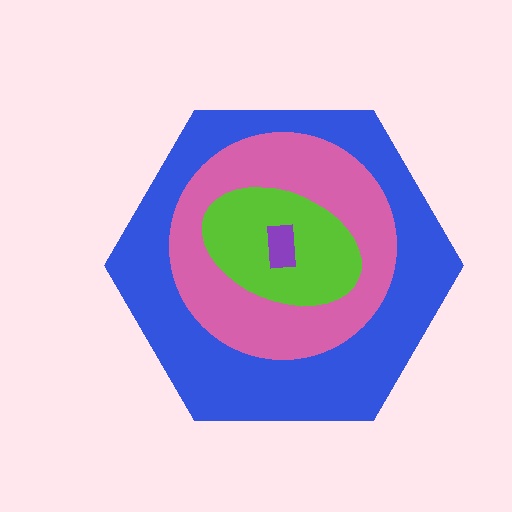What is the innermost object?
The purple rectangle.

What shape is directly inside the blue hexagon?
The pink circle.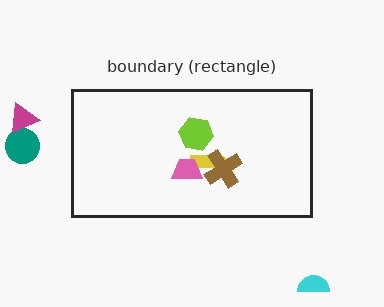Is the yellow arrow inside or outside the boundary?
Inside.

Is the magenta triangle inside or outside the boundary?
Outside.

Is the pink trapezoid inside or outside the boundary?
Inside.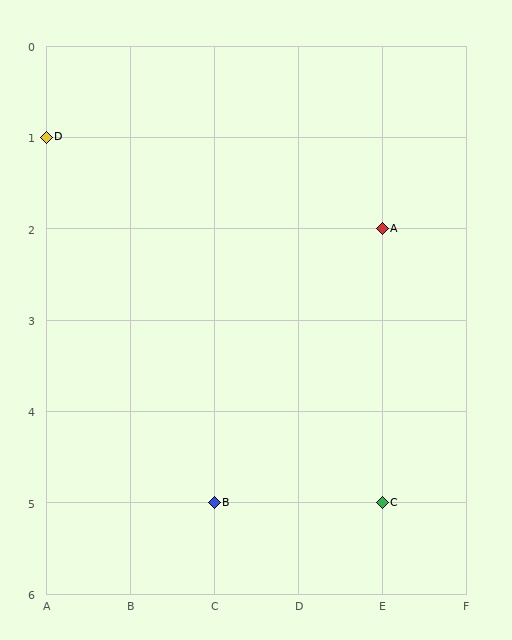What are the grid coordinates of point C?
Point C is at grid coordinates (E, 5).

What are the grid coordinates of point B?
Point B is at grid coordinates (C, 5).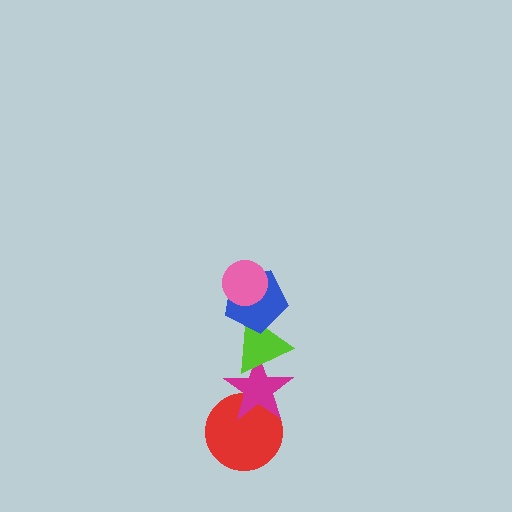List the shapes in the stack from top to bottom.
From top to bottom: the pink circle, the blue pentagon, the lime triangle, the magenta star, the red circle.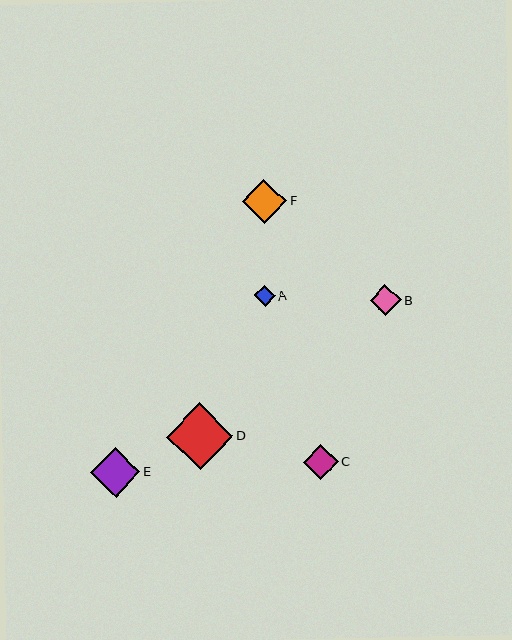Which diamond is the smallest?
Diamond A is the smallest with a size of approximately 21 pixels.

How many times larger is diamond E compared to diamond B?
Diamond E is approximately 1.6 times the size of diamond B.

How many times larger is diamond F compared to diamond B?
Diamond F is approximately 1.4 times the size of diamond B.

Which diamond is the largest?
Diamond D is the largest with a size of approximately 67 pixels.